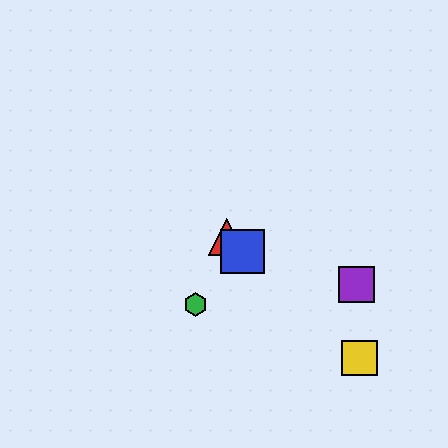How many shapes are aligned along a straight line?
3 shapes (the red triangle, the blue square, the yellow square) are aligned along a straight line.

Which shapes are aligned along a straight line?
The red triangle, the blue square, the yellow square are aligned along a straight line.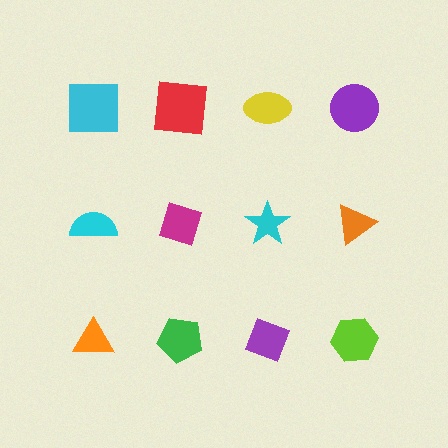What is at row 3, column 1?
An orange triangle.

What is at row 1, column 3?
A yellow ellipse.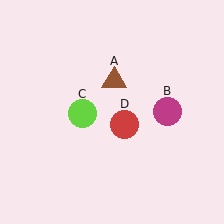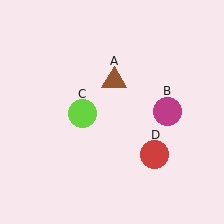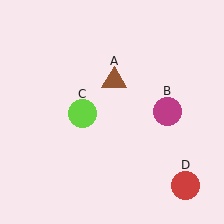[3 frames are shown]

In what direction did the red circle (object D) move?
The red circle (object D) moved down and to the right.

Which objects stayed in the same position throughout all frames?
Brown triangle (object A) and magenta circle (object B) and lime circle (object C) remained stationary.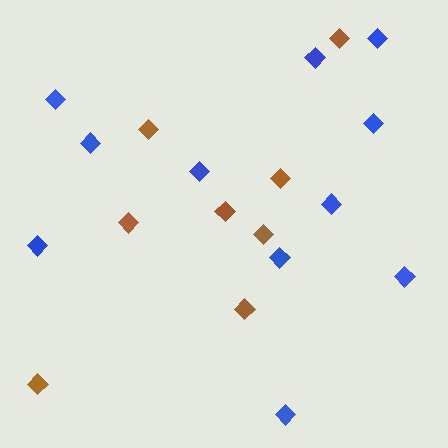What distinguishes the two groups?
There are 2 groups: one group of brown diamonds (8) and one group of blue diamonds (11).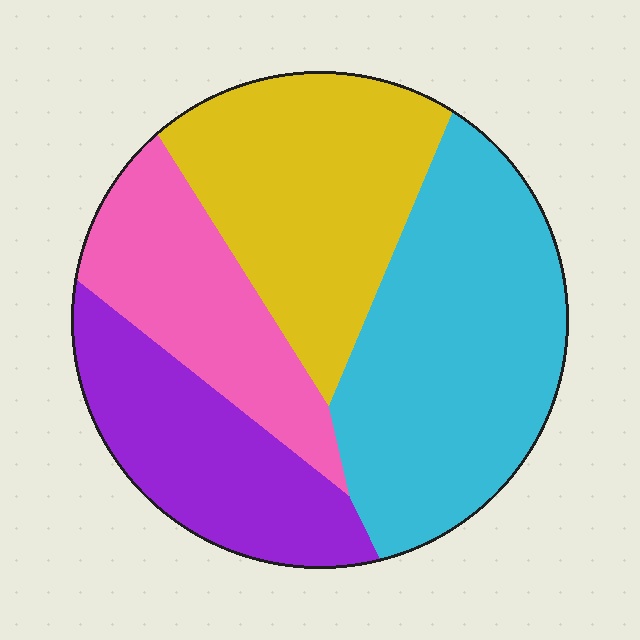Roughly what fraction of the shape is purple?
Purple takes up between a sixth and a third of the shape.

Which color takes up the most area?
Cyan, at roughly 35%.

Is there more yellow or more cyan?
Cyan.